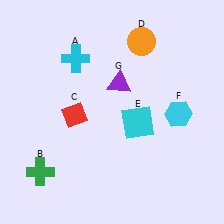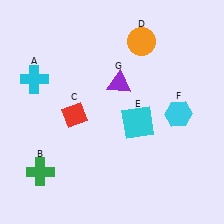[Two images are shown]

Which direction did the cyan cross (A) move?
The cyan cross (A) moved left.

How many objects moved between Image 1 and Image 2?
1 object moved between the two images.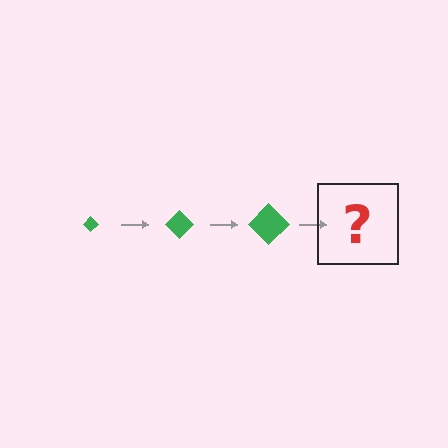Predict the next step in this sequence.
The next step is a green diamond, larger than the previous one.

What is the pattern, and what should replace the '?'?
The pattern is that the diamond gets progressively larger each step. The '?' should be a green diamond, larger than the previous one.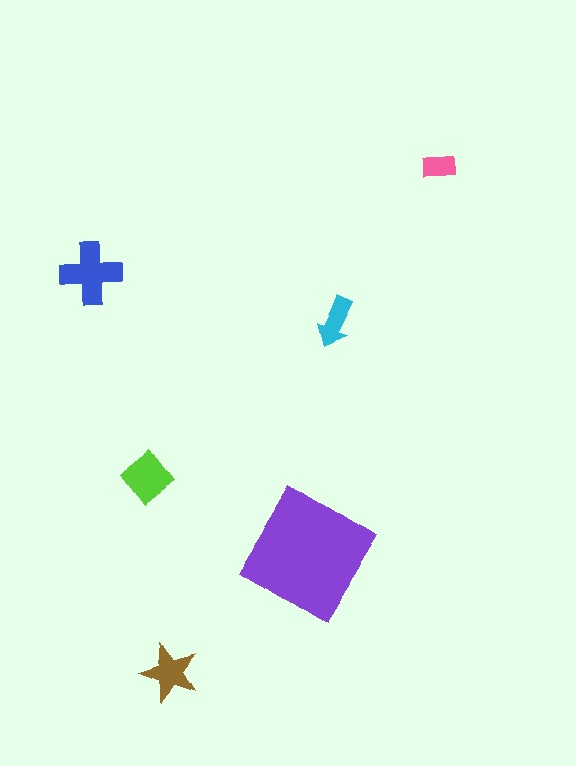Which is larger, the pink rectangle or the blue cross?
The blue cross.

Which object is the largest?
The purple diamond.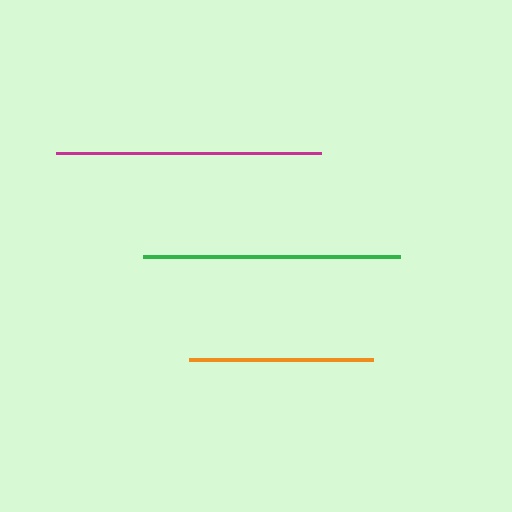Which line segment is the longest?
The magenta line is the longest at approximately 264 pixels.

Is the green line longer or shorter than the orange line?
The green line is longer than the orange line.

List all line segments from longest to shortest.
From longest to shortest: magenta, green, orange.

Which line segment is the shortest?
The orange line is the shortest at approximately 185 pixels.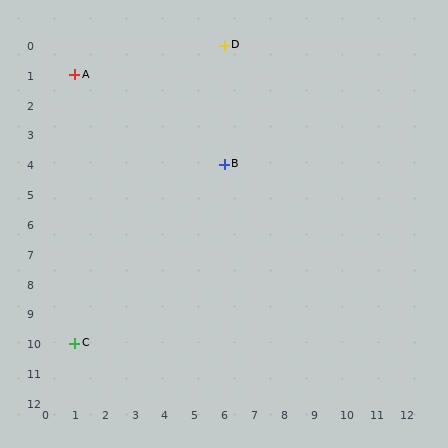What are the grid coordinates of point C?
Point C is at grid coordinates (1, 10).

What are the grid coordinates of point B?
Point B is at grid coordinates (6, 4).